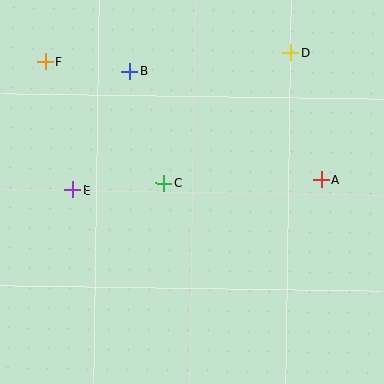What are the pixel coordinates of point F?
Point F is at (45, 61).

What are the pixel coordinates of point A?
Point A is at (322, 180).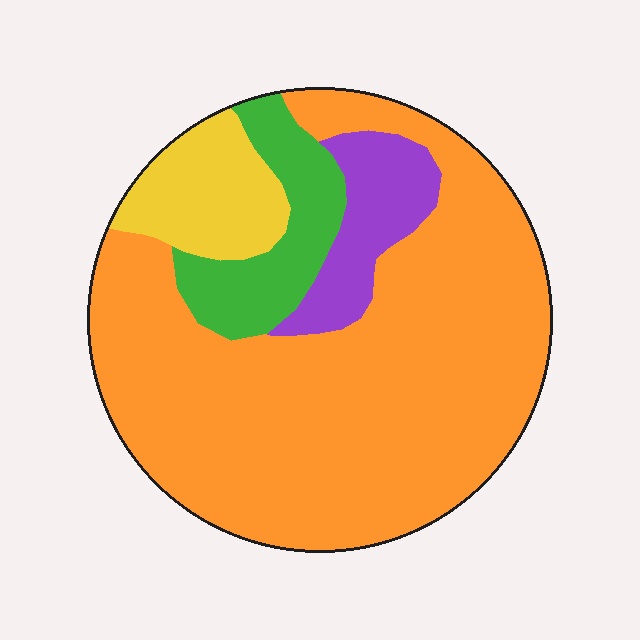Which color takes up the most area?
Orange, at roughly 70%.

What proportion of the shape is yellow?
Yellow takes up about one tenth (1/10) of the shape.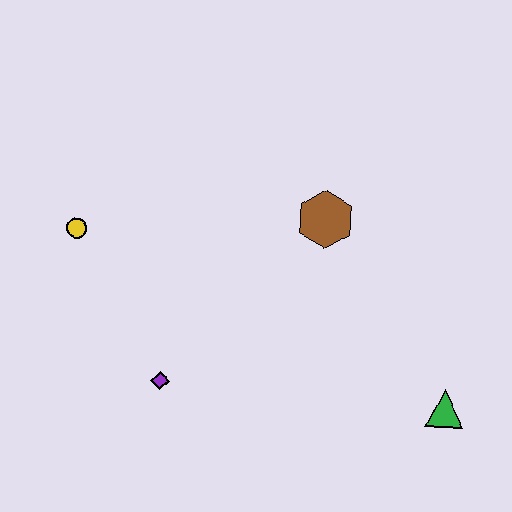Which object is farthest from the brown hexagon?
The yellow circle is farthest from the brown hexagon.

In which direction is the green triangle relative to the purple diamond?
The green triangle is to the right of the purple diamond.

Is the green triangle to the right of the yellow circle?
Yes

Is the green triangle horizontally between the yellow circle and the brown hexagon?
No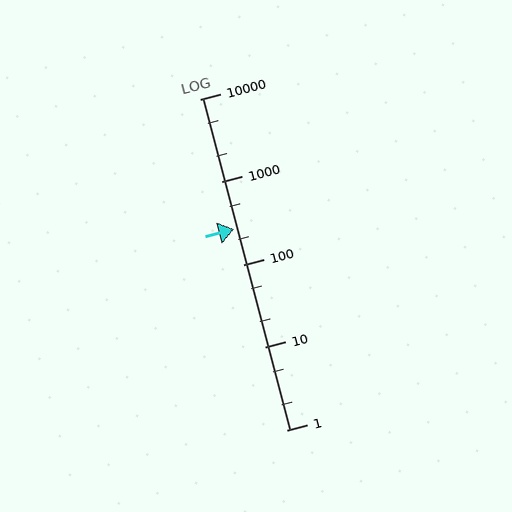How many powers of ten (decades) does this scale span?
The scale spans 4 decades, from 1 to 10000.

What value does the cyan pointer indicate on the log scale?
The pointer indicates approximately 270.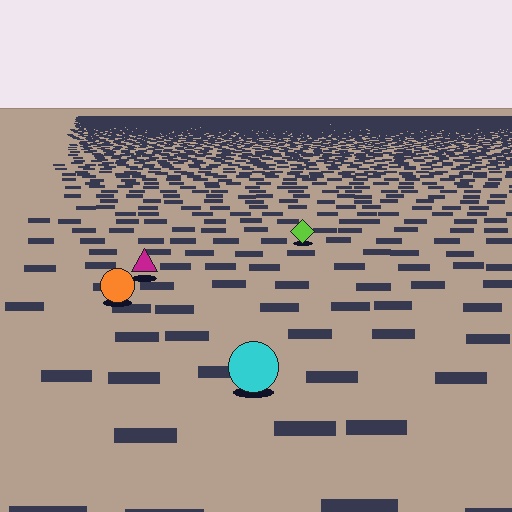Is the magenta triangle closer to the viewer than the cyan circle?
No. The cyan circle is closer — you can tell from the texture gradient: the ground texture is coarser near it.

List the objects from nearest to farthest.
From nearest to farthest: the cyan circle, the orange circle, the magenta triangle, the lime diamond.